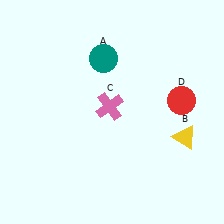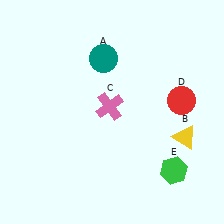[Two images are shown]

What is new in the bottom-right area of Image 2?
A green hexagon (E) was added in the bottom-right area of Image 2.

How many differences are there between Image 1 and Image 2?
There is 1 difference between the two images.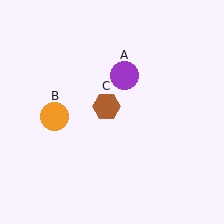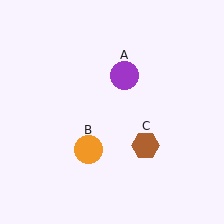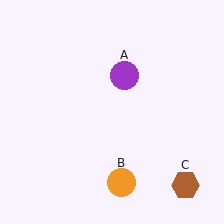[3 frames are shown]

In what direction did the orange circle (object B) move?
The orange circle (object B) moved down and to the right.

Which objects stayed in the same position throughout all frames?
Purple circle (object A) remained stationary.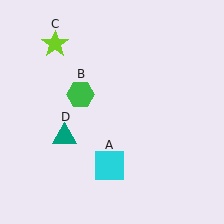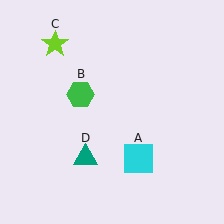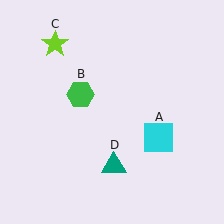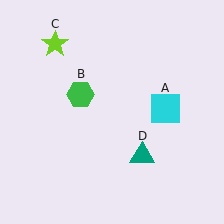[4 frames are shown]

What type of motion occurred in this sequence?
The cyan square (object A), teal triangle (object D) rotated counterclockwise around the center of the scene.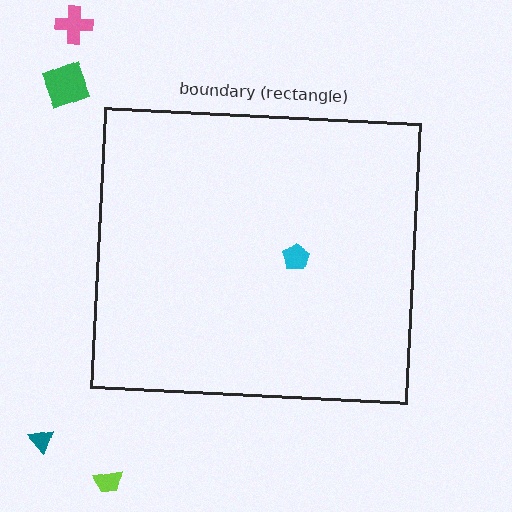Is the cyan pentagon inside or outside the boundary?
Inside.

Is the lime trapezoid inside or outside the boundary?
Outside.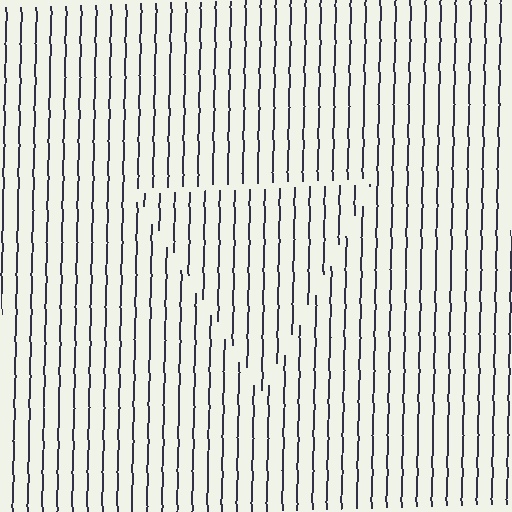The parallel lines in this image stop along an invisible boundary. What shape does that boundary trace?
An illusory triangle. The interior of the shape contains the same grating, shifted by half a period — the contour is defined by the phase discontinuity where line-ends from the inner and outer gratings abut.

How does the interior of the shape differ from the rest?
The interior of the shape contains the same grating, shifted by half a period — the contour is defined by the phase discontinuity where line-ends from the inner and outer gratings abut.